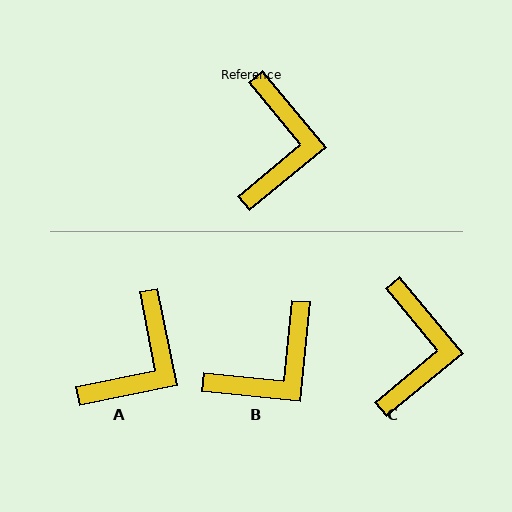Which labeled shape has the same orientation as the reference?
C.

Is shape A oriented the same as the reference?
No, it is off by about 28 degrees.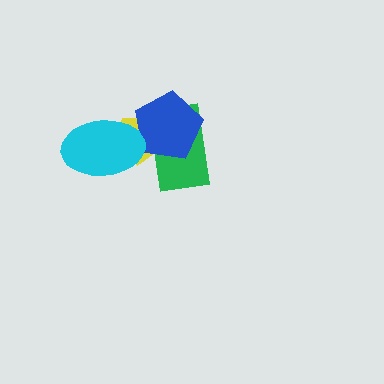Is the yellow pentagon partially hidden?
Yes, it is partially covered by another shape.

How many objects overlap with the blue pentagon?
3 objects overlap with the blue pentagon.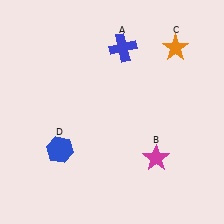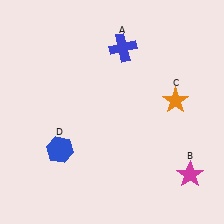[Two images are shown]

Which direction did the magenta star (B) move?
The magenta star (B) moved right.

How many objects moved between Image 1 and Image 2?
2 objects moved between the two images.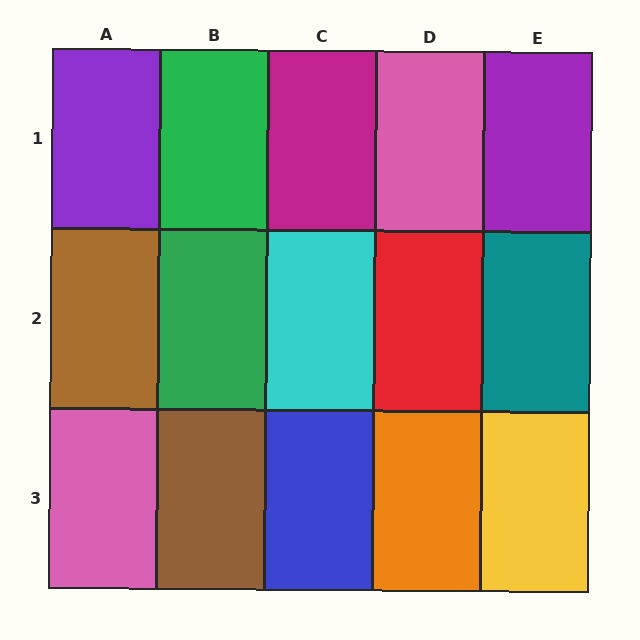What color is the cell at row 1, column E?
Purple.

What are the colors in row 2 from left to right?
Brown, green, cyan, red, teal.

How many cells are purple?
2 cells are purple.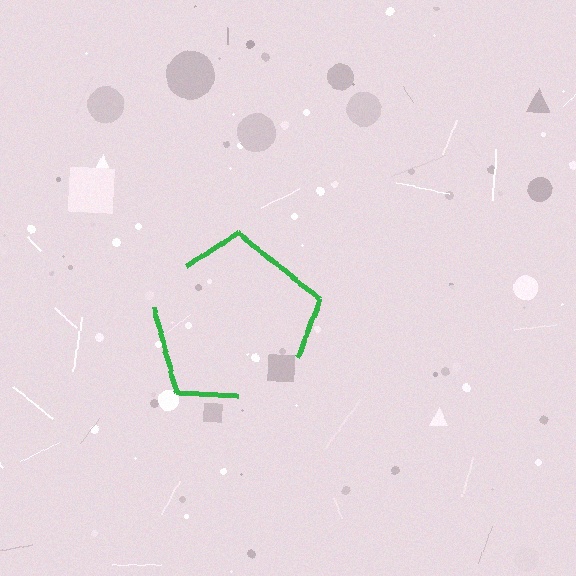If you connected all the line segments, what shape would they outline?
They would outline a pentagon.